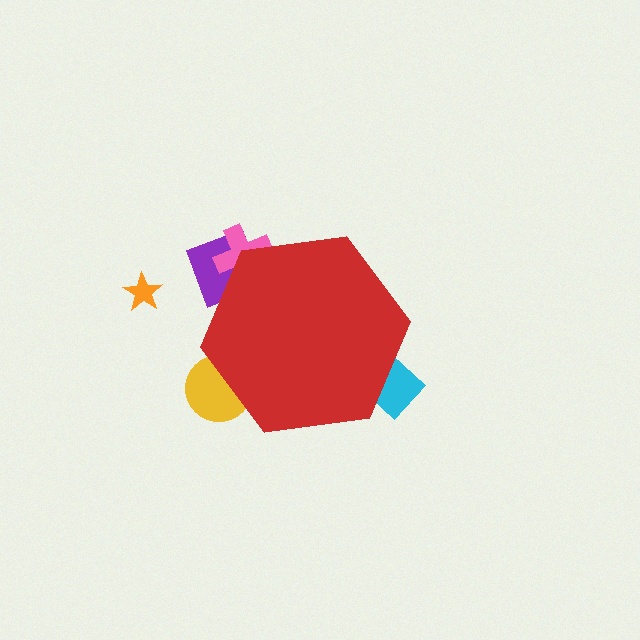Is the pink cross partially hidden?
Yes, the pink cross is partially hidden behind the red hexagon.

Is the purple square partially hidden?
Yes, the purple square is partially hidden behind the red hexagon.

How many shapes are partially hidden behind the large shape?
4 shapes are partially hidden.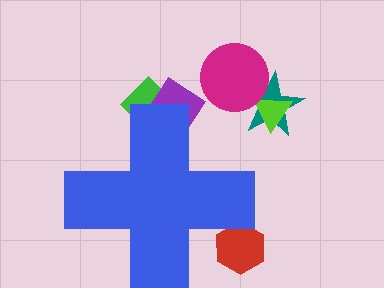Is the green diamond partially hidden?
Yes, the green diamond is partially hidden behind the blue cross.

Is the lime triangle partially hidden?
No, the lime triangle is fully visible.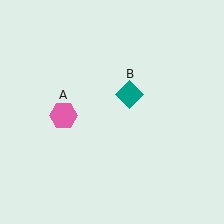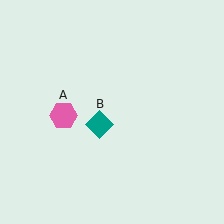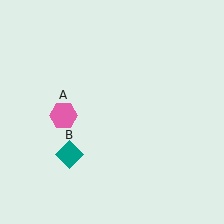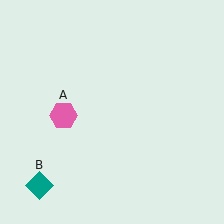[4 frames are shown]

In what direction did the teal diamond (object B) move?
The teal diamond (object B) moved down and to the left.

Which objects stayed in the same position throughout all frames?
Pink hexagon (object A) remained stationary.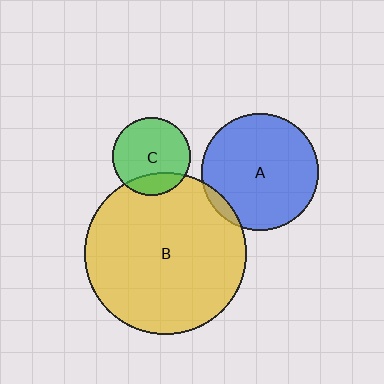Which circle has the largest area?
Circle B (yellow).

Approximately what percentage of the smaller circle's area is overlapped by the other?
Approximately 20%.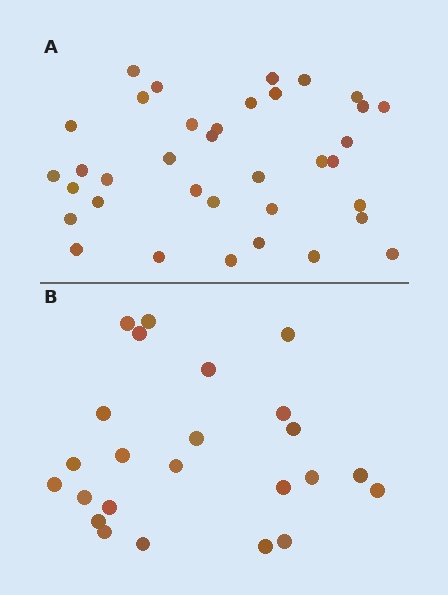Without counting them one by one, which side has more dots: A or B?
Region A (the top region) has more dots.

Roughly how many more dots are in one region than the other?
Region A has roughly 12 or so more dots than region B.